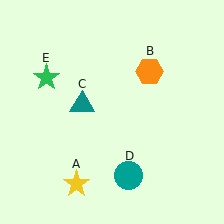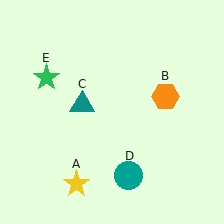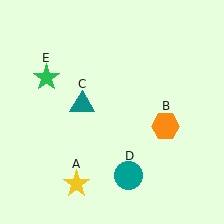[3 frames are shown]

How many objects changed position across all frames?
1 object changed position: orange hexagon (object B).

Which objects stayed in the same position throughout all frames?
Yellow star (object A) and teal triangle (object C) and teal circle (object D) and green star (object E) remained stationary.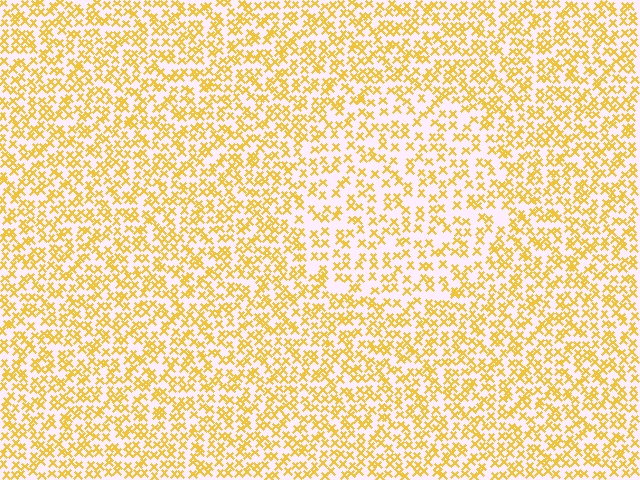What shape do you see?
I see a circle.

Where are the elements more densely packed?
The elements are more densely packed outside the circle boundary.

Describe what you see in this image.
The image contains small yellow elements arranged at two different densities. A circle-shaped region is visible where the elements are less densely packed than the surrounding area.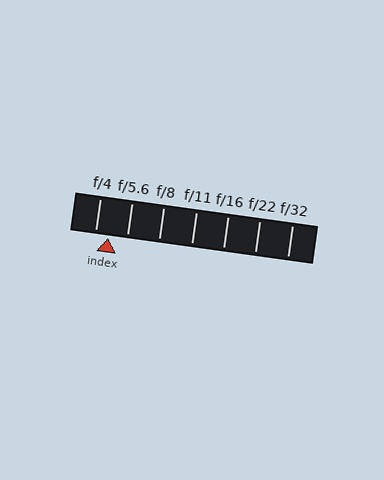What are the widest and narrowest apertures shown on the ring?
The widest aperture shown is f/4 and the narrowest is f/32.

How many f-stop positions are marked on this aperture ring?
There are 7 f-stop positions marked.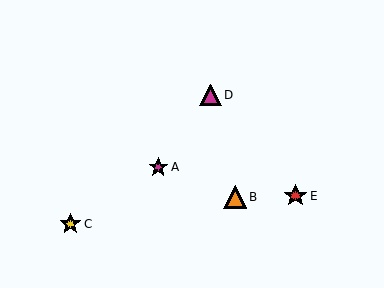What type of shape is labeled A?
Shape A is a magenta star.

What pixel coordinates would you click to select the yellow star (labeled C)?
Click at (70, 224) to select the yellow star C.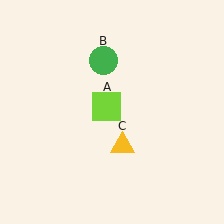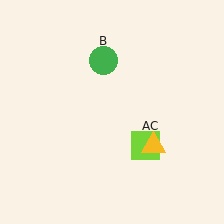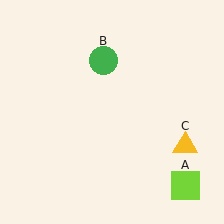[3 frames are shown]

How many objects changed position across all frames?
2 objects changed position: lime square (object A), yellow triangle (object C).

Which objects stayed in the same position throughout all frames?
Green circle (object B) remained stationary.